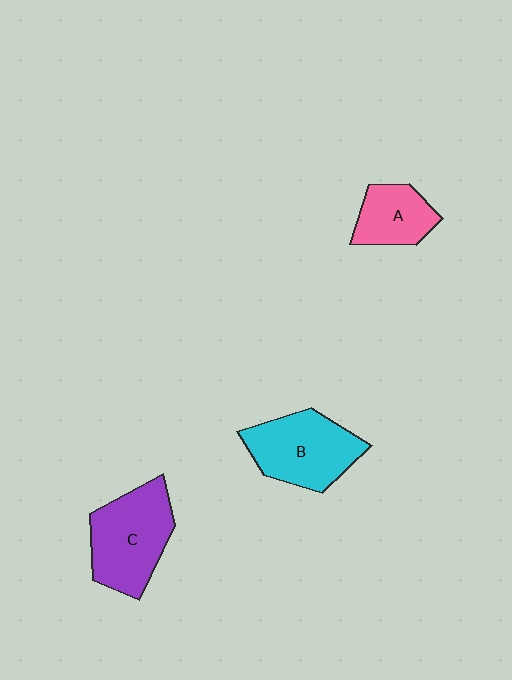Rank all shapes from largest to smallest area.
From largest to smallest: C (purple), B (cyan), A (pink).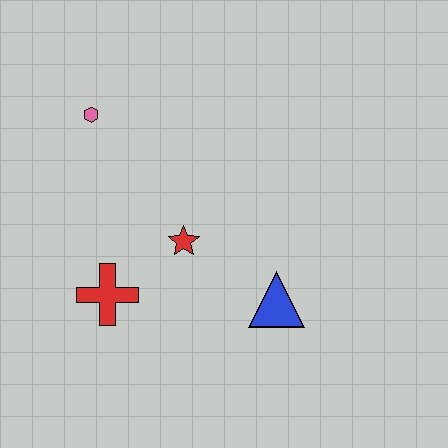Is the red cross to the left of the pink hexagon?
No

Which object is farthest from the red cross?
The pink hexagon is farthest from the red cross.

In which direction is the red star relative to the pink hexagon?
The red star is below the pink hexagon.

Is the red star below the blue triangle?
No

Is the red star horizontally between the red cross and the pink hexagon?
No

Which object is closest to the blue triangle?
The red star is closest to the blue triangle.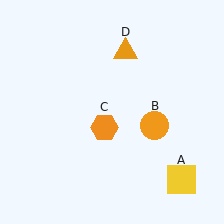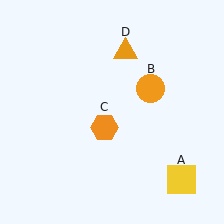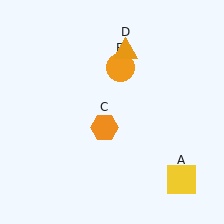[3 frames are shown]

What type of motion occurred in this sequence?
The orange circle (object B) rotated counterclockwise around the center of the scene.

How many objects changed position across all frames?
1 object changed position: orange circle (object B).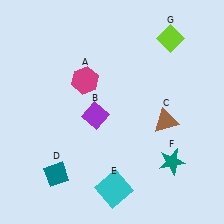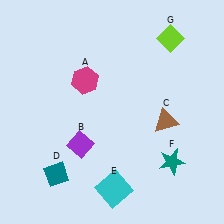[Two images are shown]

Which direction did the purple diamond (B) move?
The purple diamond (B) moved down.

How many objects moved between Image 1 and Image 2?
1 object moved between the two images.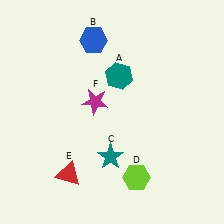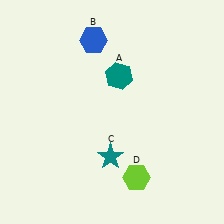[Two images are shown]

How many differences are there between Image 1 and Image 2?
There are 2 differences between the two images.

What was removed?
The magenta star (F), the red triangle (E) were removed in Image 2.